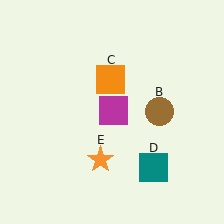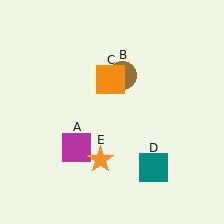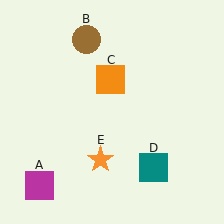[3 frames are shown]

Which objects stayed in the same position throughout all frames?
Orange square (object C) and teal square (object D) and orange star (object E) remained stationary.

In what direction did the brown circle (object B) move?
The brown circle (object B) moved up and to the left.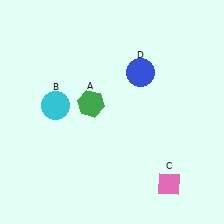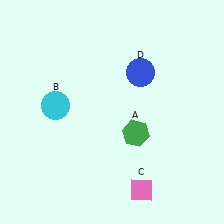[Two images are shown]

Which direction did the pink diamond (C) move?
The pink diamond (C) moved left.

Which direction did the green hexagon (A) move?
The green hexagon (A) moved right.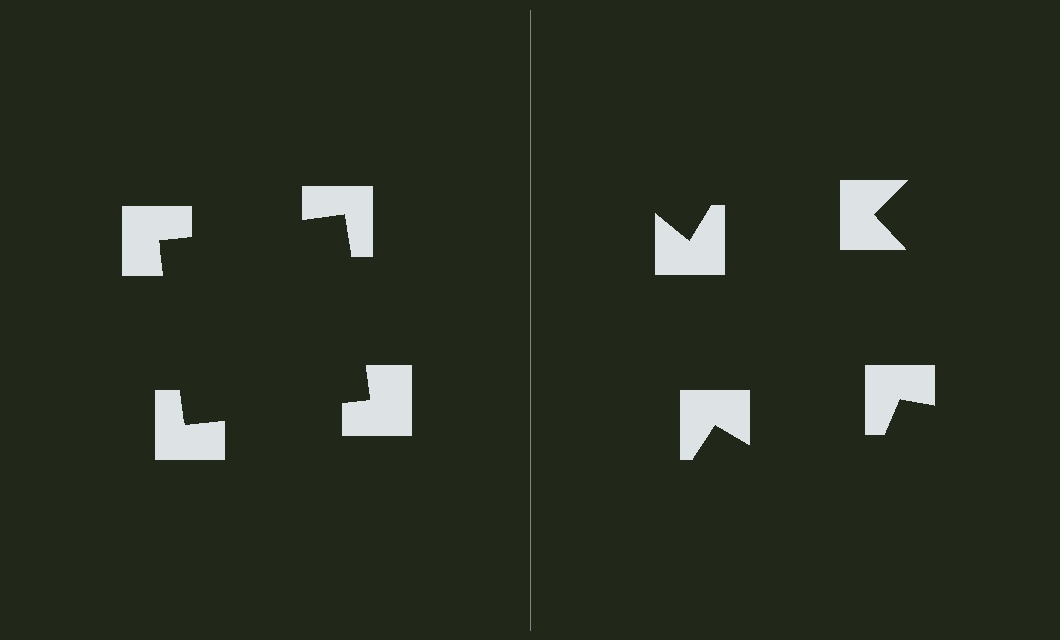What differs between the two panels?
The notched squares are positioned identically on both sides; only the wedge orientations differ. On the left they align to a square; on the right they are misaligned.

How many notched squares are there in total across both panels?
8 — 4 on each side.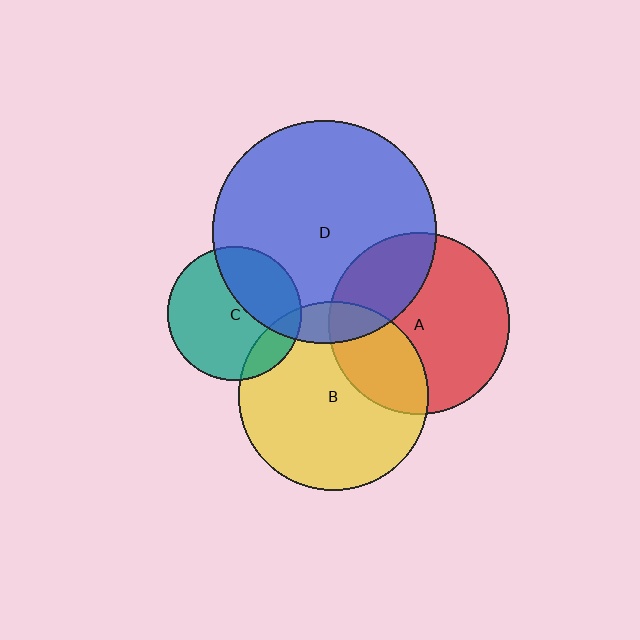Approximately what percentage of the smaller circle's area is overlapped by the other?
Approximately 30%.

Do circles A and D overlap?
Yes.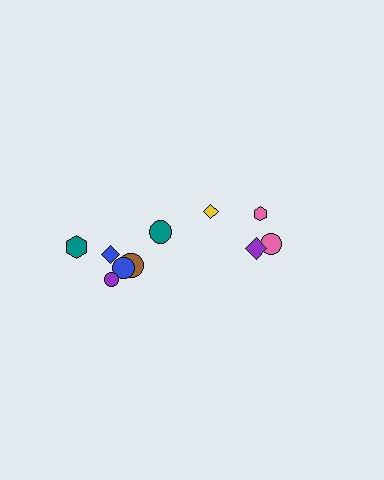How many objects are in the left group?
There are 6 objects.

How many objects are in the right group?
There are 4 objects.